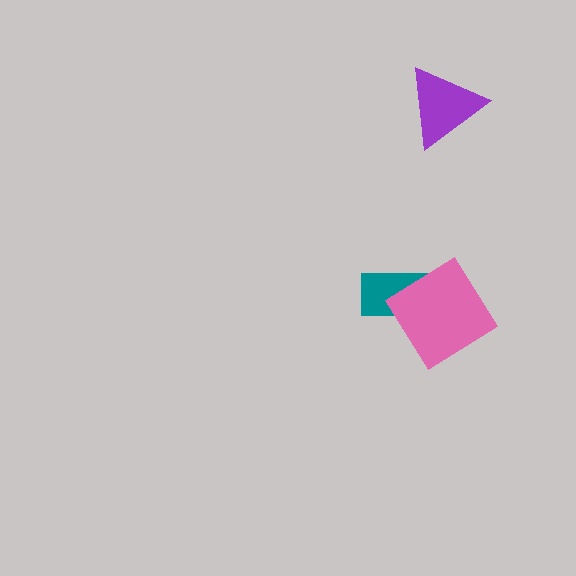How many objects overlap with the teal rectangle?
1 object overlaps with the teal rectangle.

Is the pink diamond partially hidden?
No, no other shape covers it.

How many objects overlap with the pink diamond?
1 object overlaps with the pink diamond.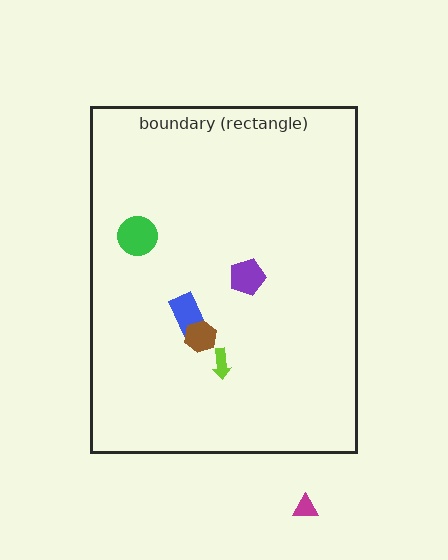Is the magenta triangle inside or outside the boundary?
Outside.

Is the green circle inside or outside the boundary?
Inside.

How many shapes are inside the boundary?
5 inside, 1 outside.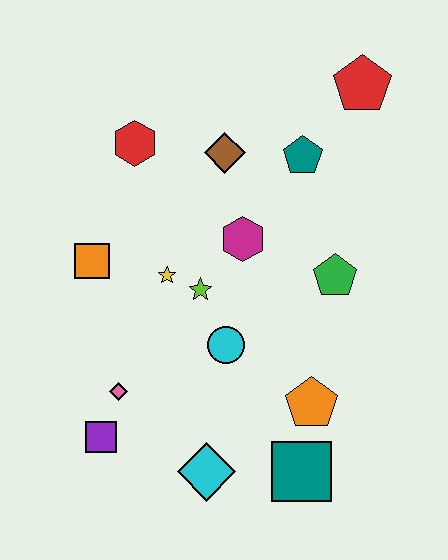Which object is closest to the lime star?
The yellow star is closest to the lime star.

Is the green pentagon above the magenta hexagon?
No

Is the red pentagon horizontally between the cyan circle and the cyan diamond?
No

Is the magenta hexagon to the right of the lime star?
Yes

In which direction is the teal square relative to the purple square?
The teal square is to the right of the purple square.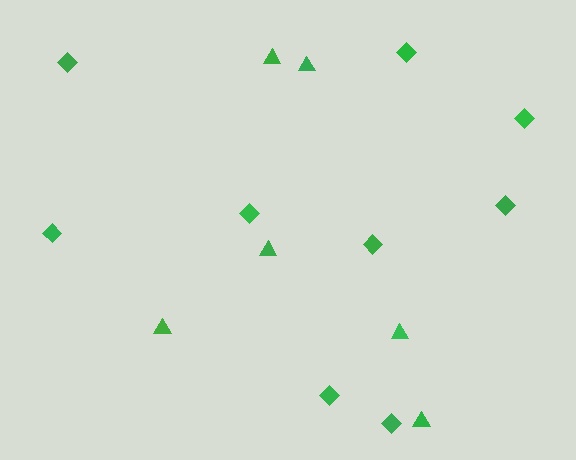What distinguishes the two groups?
There are 2 groups: one group of triangles (6) and one group of diamonds (9).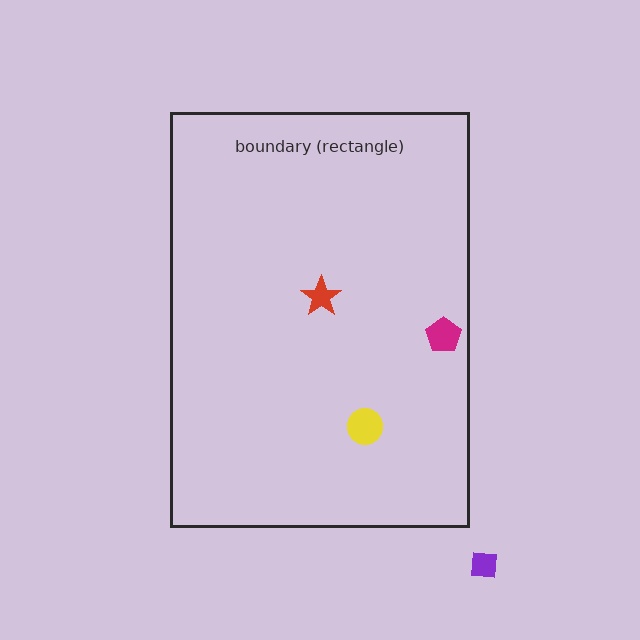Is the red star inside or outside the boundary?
Inside.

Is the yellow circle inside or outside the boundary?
Inside.